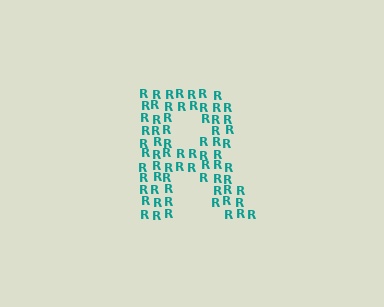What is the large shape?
The large shape is the letter R.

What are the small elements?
The small elements are letter R's.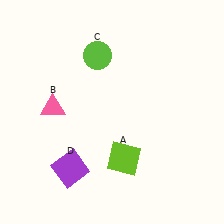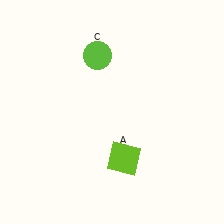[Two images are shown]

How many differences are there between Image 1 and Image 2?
There are 2 differences between the two images.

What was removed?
The purple square (D), the pink triangle (B) were removed in Image 2.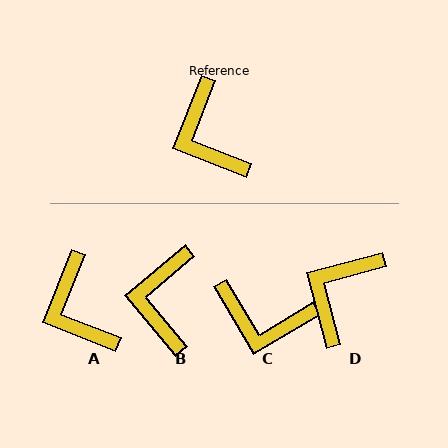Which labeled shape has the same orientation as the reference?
A.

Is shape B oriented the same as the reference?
No, it is off by about 28 degrees.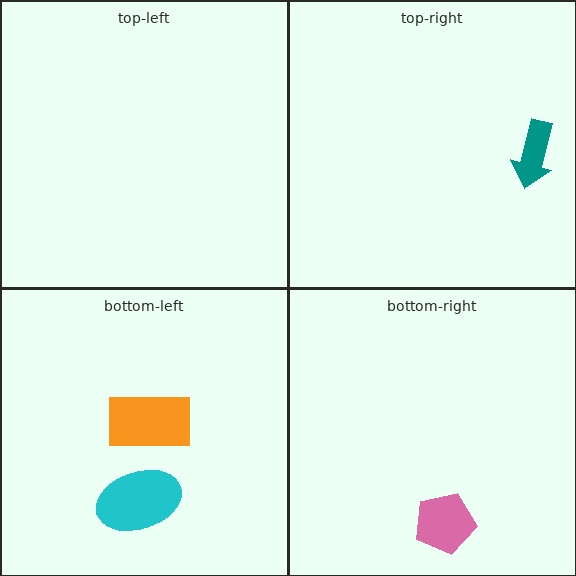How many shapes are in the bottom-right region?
1.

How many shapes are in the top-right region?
1.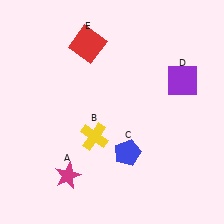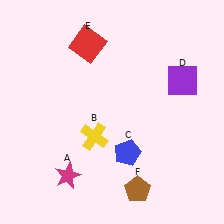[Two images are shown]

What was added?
A brown pentagon (F) was added in Image 2.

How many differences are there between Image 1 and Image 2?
There is 1 difference between the two images.